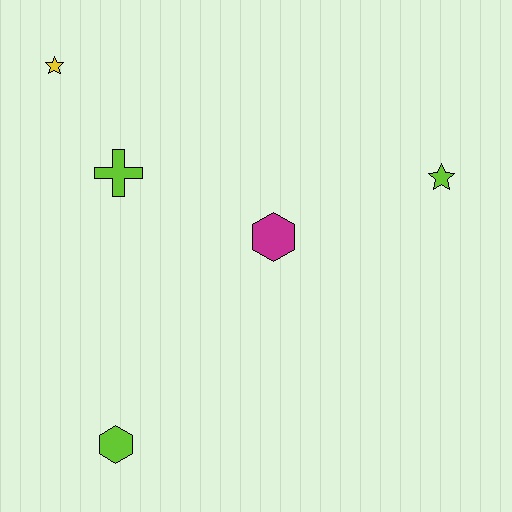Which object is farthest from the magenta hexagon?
The yellow star is farthest from the magenta hexagon.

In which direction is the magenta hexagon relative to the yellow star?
The magenta hexagon is to the right of the yellow star.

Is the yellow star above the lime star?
Yes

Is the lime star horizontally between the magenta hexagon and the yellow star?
No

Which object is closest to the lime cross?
The yellow star is closest to the lime cross.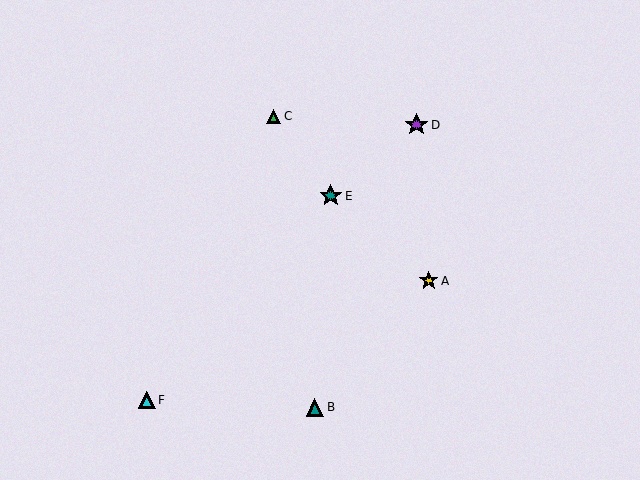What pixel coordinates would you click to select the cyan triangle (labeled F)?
Click at (147, 400) to select the cyan triangle F.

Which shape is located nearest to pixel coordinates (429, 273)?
The yellow star (labeled A) at (429, 281) is nearest to that location.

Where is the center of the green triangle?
The center of the green triangle is at (274, 116).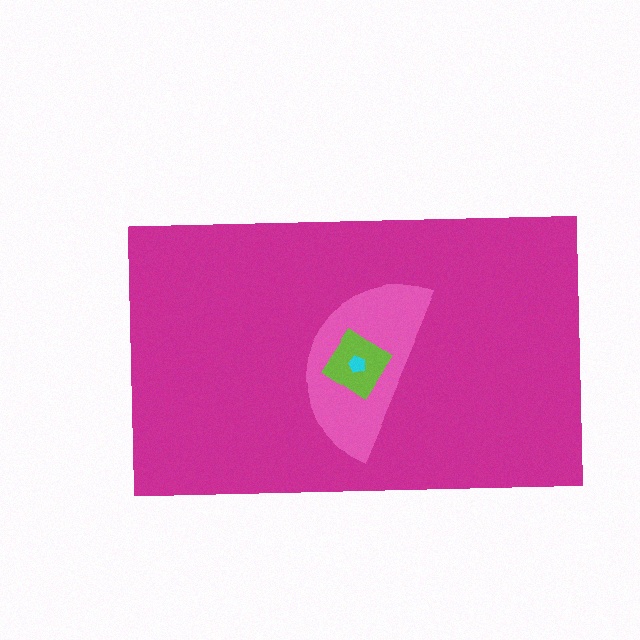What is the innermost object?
The cyan pentagon.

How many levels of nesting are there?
4.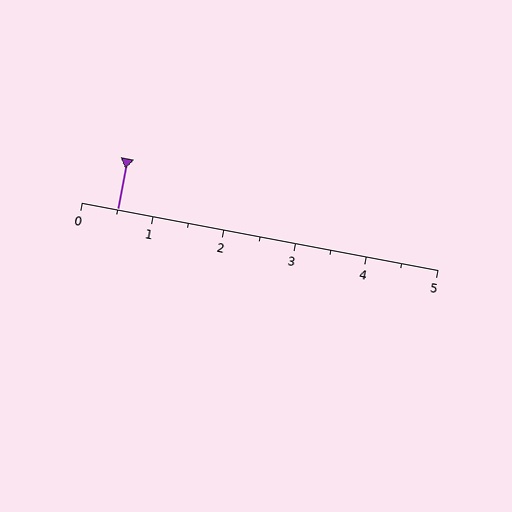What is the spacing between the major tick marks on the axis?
The major ticks are spaced 1 apart.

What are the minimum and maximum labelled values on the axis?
The axis runs from 0 to 5.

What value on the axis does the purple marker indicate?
The marker indicates approximately 0.5.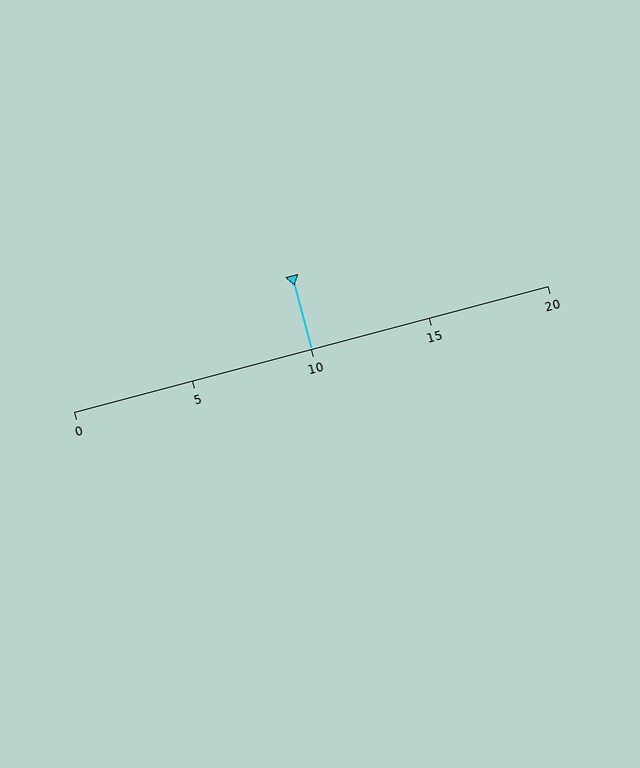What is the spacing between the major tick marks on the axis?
The major ticks are spaced 5 apart.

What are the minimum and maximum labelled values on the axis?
The axis runs from 0 to 20.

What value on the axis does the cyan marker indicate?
The marker indicates approximately 10.